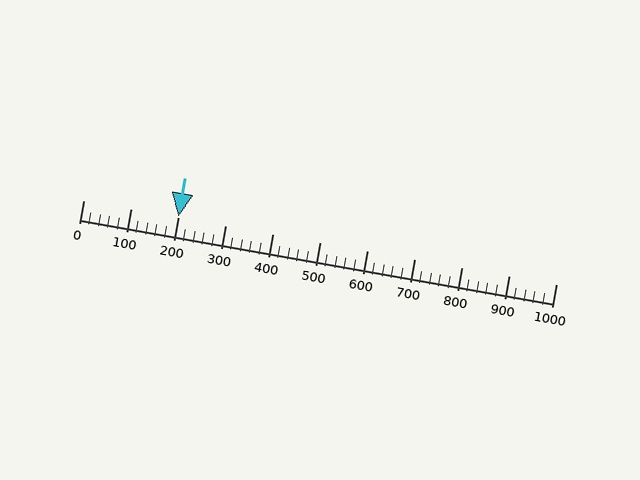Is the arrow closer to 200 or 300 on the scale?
The arrow is closer to 200.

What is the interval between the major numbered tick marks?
The major tick marks are spaced 100 units apart.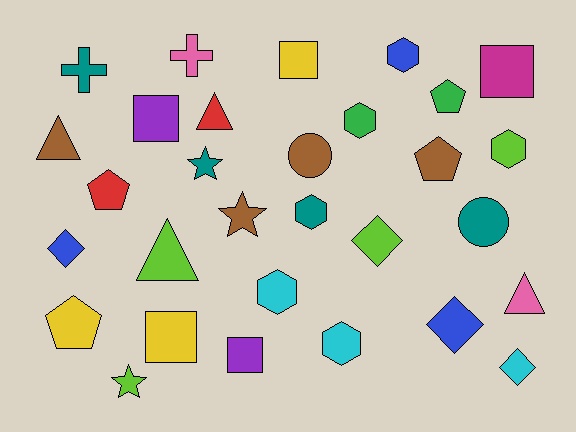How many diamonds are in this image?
There are 4 diamonds.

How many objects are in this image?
There are 30 objects.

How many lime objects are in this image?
There are 4 lime objects.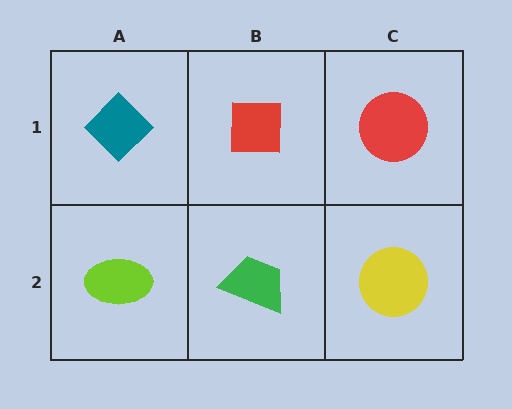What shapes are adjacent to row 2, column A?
A teal diamond (row 1, column A), a green trapezoid (row 2, column B).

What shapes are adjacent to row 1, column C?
A yellow circle (row 2, column C), a red square (row 1, column B).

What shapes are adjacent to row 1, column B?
A green trapezoid (row 2, column B), a teal diamond (row 1, column A), a red circle (row 1, column C).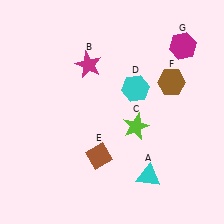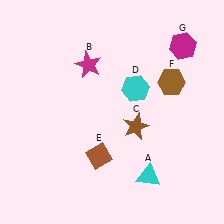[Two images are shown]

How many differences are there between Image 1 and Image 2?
There is 1 difference between the two images.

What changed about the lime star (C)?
In Image 1, C is lime. In Image 2, it changed to brown.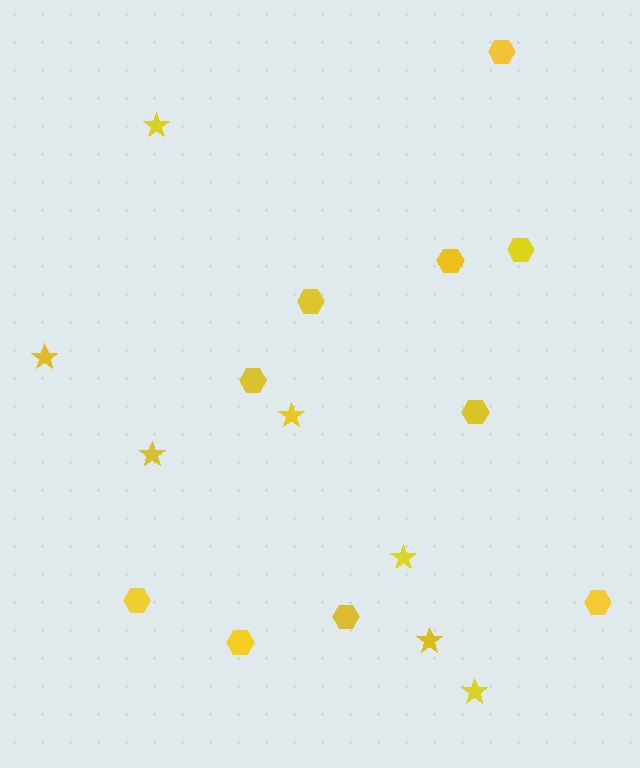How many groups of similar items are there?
There are 2 groups: one group of hexagons (10) and one group of stars (7).